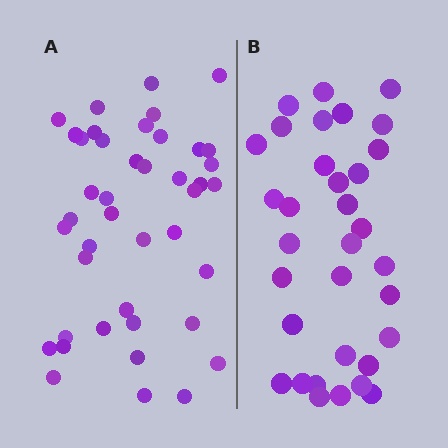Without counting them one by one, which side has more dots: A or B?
Region A (the left region) has more dots.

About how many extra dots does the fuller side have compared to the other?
Region A has roughly 8 or so more dots than region B.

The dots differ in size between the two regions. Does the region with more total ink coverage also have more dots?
No. Region B has more total ink coverage because its dots are larger, but region A actually contains more individual dots. Total area can be misleading — the number of items is what matters here.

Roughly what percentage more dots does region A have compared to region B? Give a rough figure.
About 25% more.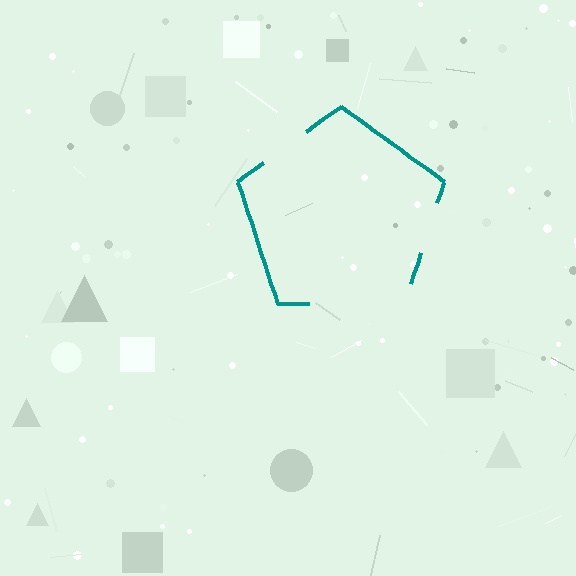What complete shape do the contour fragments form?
The contour fragments form a pentagon.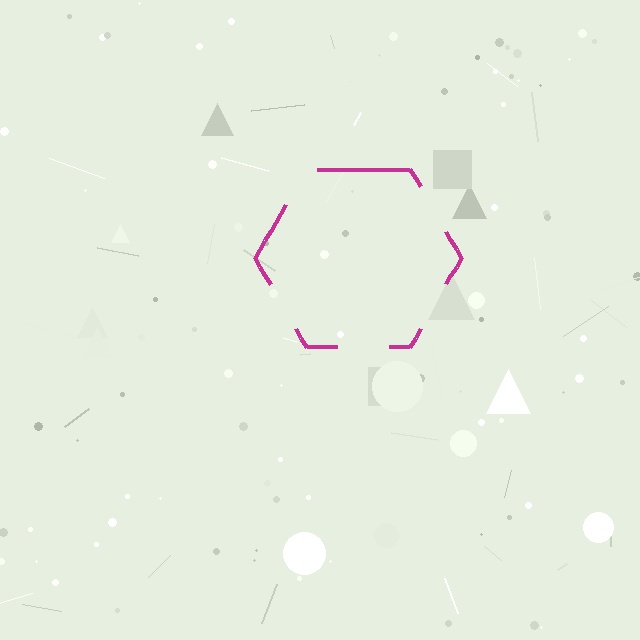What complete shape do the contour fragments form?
The contour fragments form a hexagon.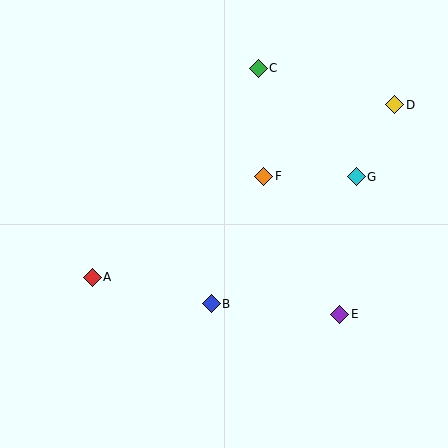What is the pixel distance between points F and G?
The distance between F and G is 92 pixels.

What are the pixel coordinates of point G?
Point G is at (356, 177).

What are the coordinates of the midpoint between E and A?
The midpoint between E and A is at (216, 296).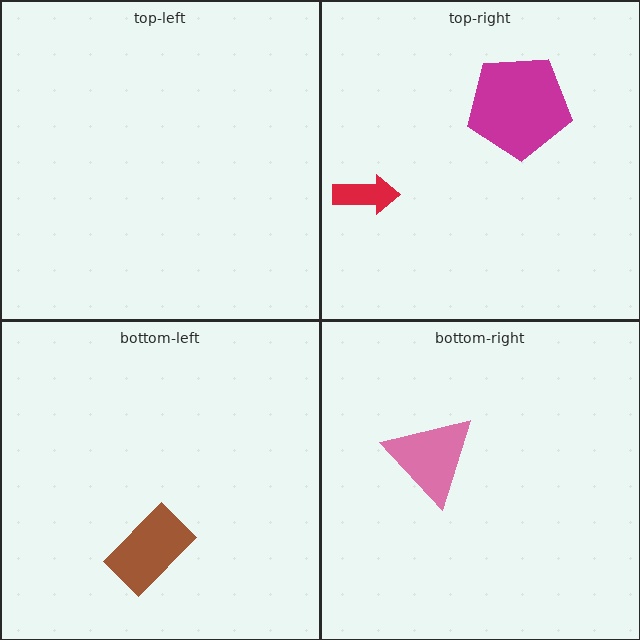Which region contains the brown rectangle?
The bottom-left region.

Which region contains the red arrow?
The top-right region.